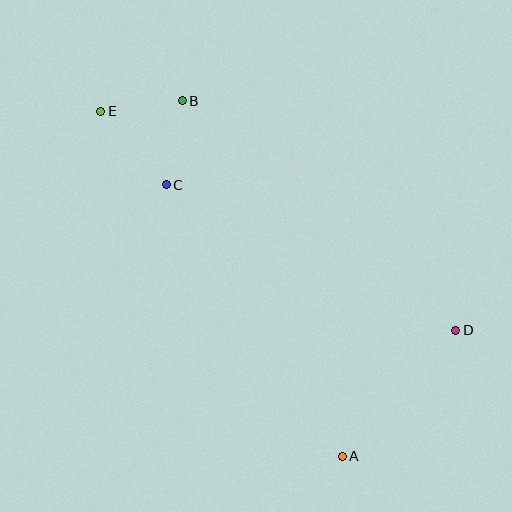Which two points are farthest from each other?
Points A and E are farthest from each other.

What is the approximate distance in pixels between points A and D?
The distance between A and D is approximately 170 pixels.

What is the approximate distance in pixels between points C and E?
The distance between C and E is approximately 99 pixels.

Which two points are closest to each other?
Points B and E are closest to each other.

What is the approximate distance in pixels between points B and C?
The distance between B and C is approximately 85 pixels.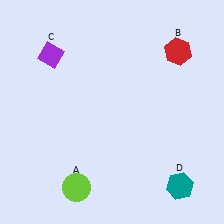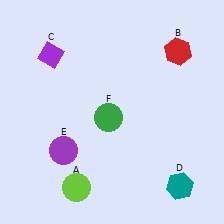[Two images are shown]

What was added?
A purple circle (E), a green circle (F) were added in Image 2.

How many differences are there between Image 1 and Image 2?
There are 2 differences between the two images.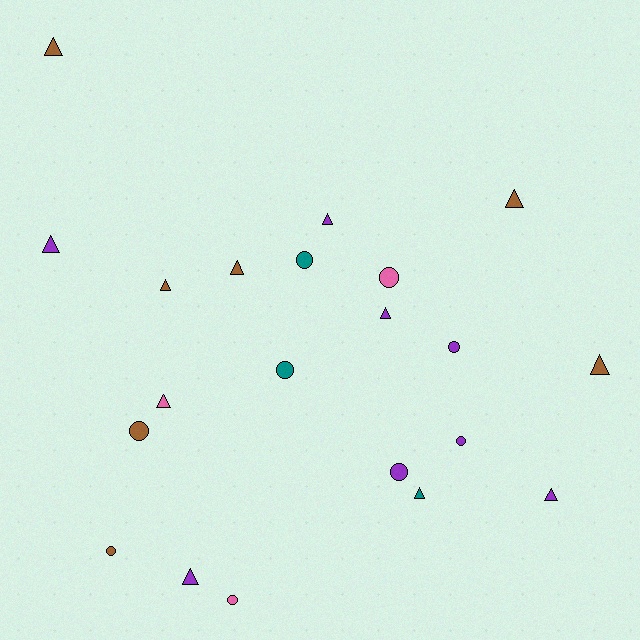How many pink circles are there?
There are 2 pink circles.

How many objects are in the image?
There are 21 objects.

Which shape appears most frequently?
Triangle, with 12 objects.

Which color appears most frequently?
Purple, with 8 objects.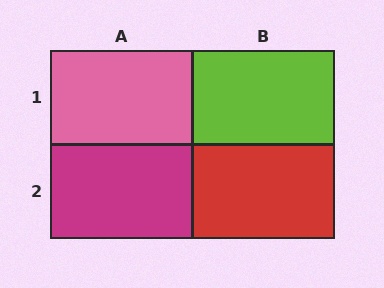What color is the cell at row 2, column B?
Red.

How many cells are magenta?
1 cell is magenta.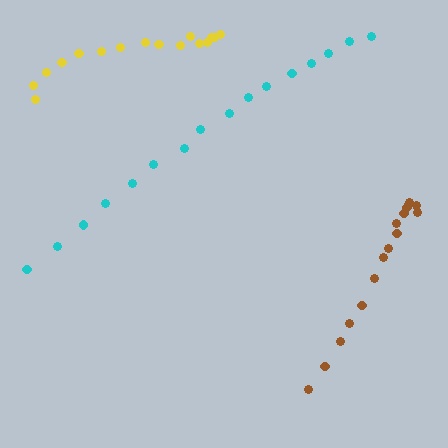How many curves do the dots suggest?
There are 3 distinct paths.